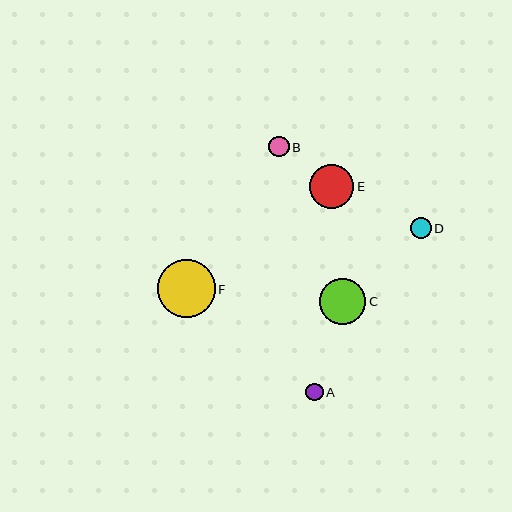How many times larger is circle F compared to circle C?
Circle F is approximately 1.3 times the size of circle C.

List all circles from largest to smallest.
From largest to smallest: F, C, E, D, B, A.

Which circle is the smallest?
Circle A is the smallest with a size of approximately 17 pixels.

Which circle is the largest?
Circle F is the largest with a size of approximately 58 pixels.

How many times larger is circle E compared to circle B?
Circle E is approximately 2.1 times the size of circle B.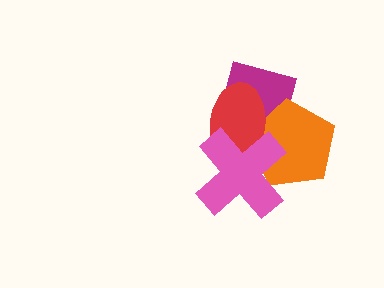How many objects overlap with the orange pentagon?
3 objects overlap with the orange pentagon.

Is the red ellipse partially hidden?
Yes, it is partially covered by another shape.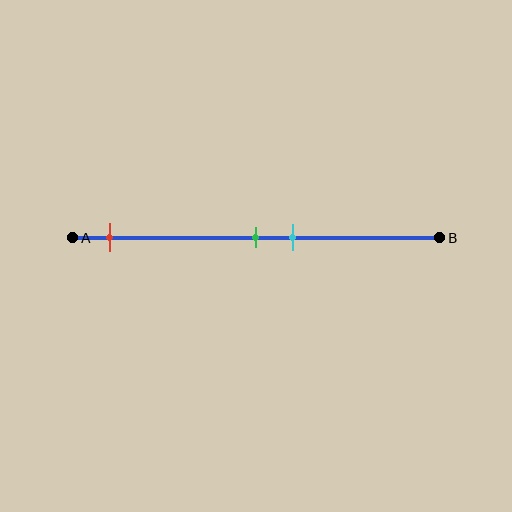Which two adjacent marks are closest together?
The green and cyan marks are the closest adjacent pair.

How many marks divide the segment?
There are 3 marks dividing the segment.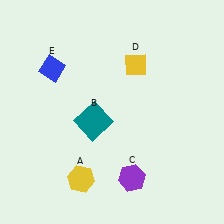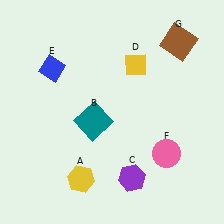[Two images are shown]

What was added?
A pink circle (F), a brown square (G) were added in Image 2.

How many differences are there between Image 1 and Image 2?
There are 2 differences between the two images.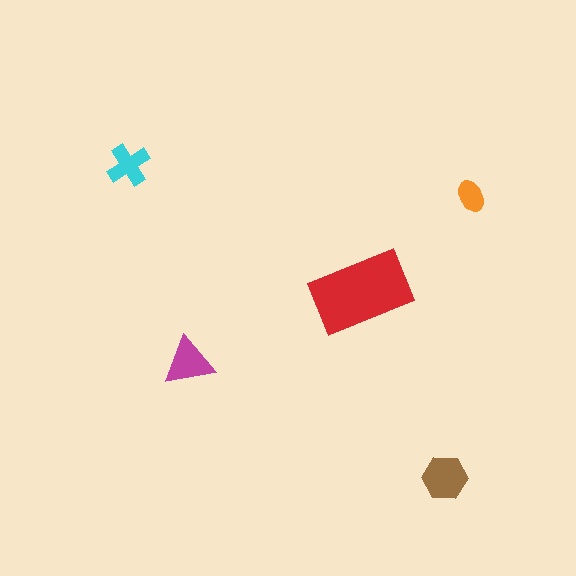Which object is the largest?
The red rectangle.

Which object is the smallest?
The orange ellipse.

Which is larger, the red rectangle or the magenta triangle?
The red rectangle.